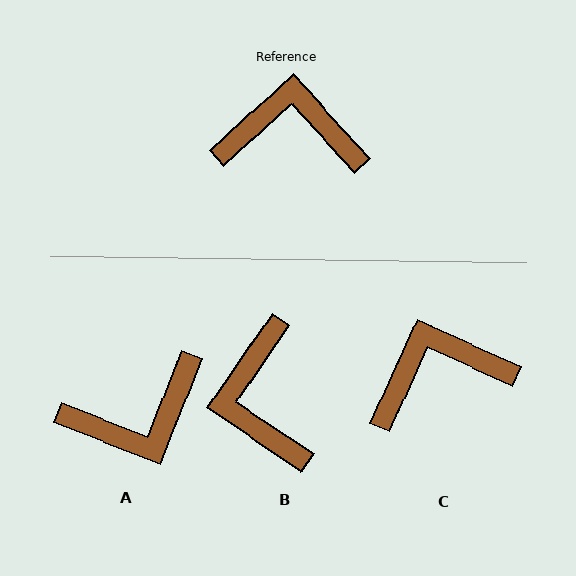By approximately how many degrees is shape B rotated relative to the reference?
Approximately 103 degrees counter-clockwise.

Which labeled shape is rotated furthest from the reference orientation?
A, about 154 degrees away.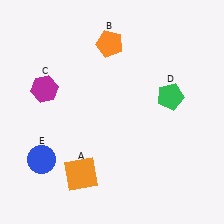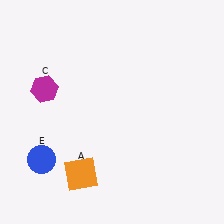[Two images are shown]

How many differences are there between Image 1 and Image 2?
There are 2 differences between the two images.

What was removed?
The green pentagon (D), the orange pentagon (B) were removed in Image 2.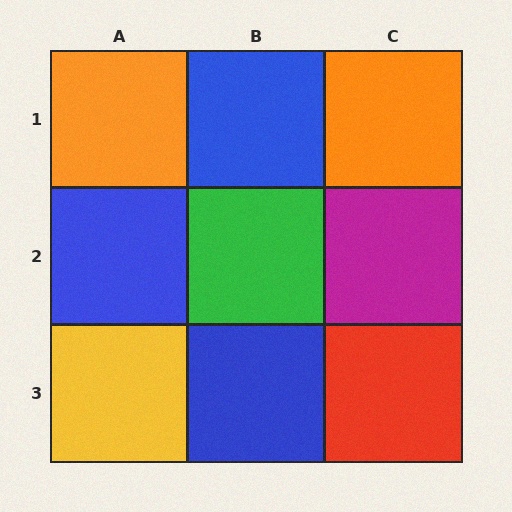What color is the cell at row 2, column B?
Green.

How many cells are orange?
2 cells are orange.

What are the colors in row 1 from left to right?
Orange, blue, orange.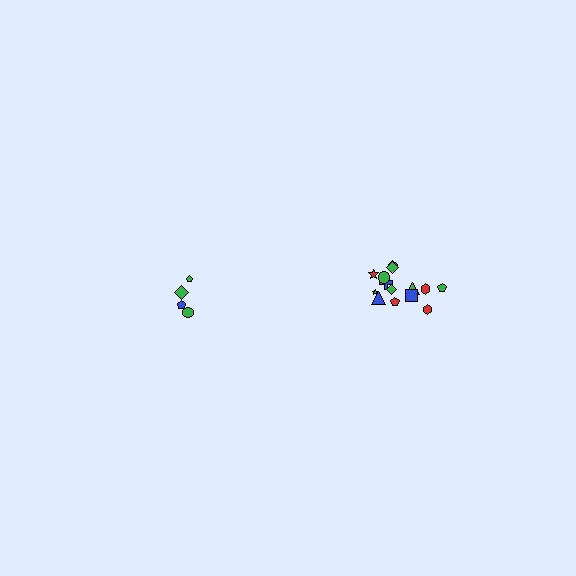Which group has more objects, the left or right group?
The right group.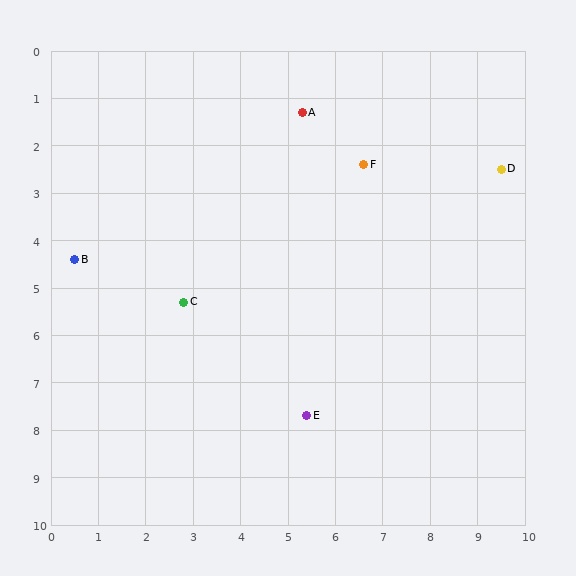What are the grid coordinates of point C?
Point C is at approximately (2.8, 5.3).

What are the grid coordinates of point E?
Point E is at approximately (5.4, 7.7).